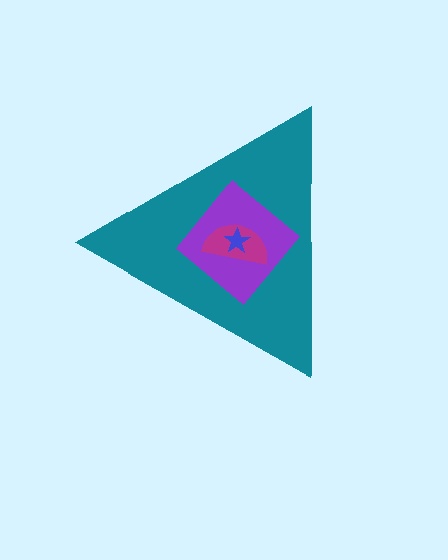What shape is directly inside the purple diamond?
The magenta semicircle.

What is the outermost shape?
The teal triangle.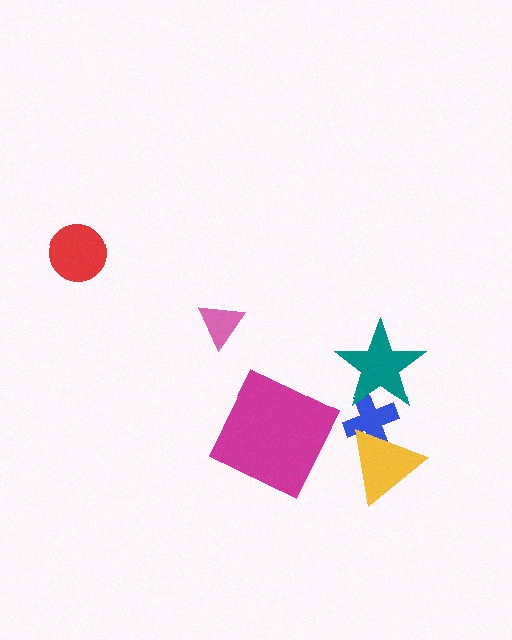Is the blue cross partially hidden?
Yes, it is partially covered by another shape.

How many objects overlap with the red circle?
0 objects overlap with the red circle.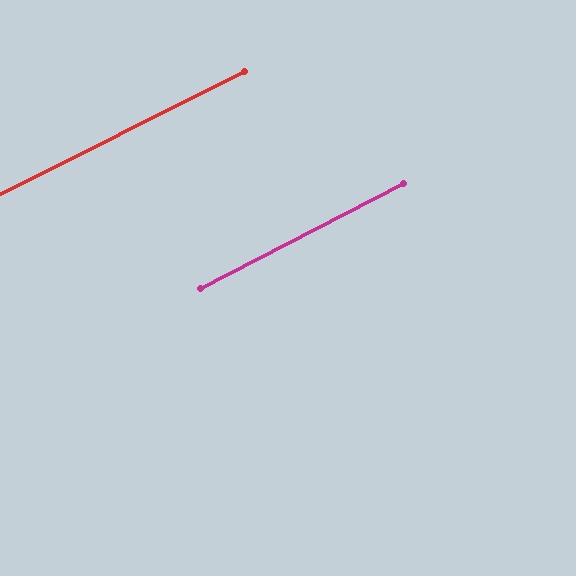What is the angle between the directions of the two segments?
Approximately 1 degree.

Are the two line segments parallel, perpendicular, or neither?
Parallel — their directions differ by only 0.8°.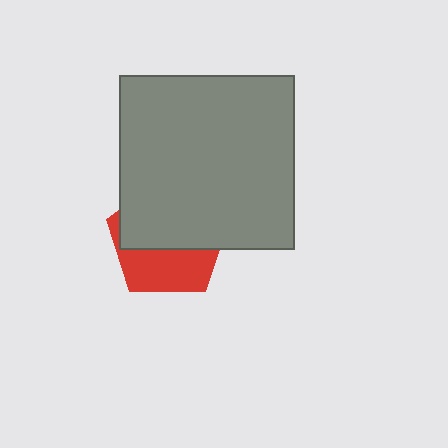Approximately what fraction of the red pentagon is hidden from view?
Roughly 59% of the red pentagon is hidden behind the gray square.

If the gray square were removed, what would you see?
You would see the complete red pentagon.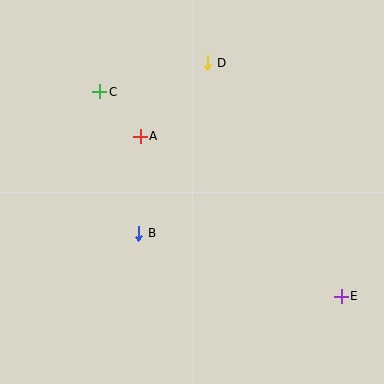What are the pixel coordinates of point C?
Point C is at (100, 92).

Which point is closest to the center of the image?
Point B at (139, 233) is closest to the center.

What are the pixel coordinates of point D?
Point D is at (208, 63).